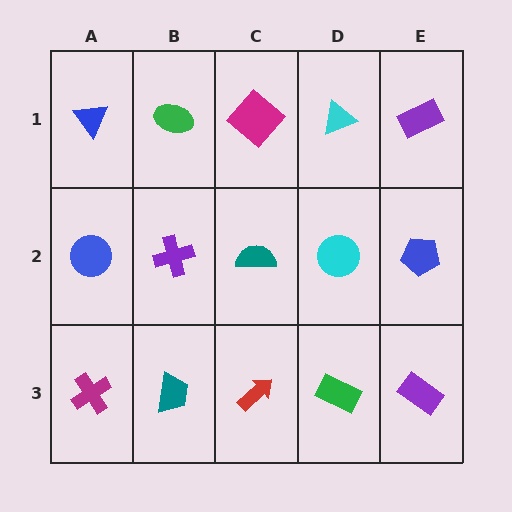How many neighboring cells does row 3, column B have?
3.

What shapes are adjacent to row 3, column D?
A cyan circle (row 2, column D), a red arrow (row 3, column C), a purple rectangle (row 3, column E).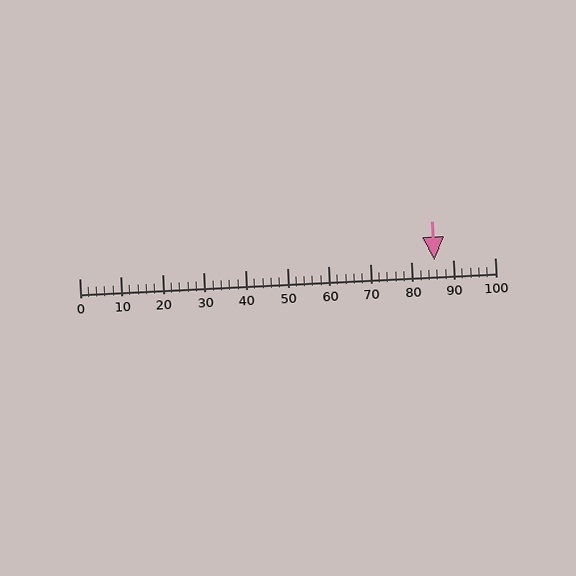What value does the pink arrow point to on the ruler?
The pink arrow points to approximately 85.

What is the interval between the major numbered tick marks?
The major tick marks are spaced 10 units apart.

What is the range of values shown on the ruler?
The ruler shows values from 0 to 100.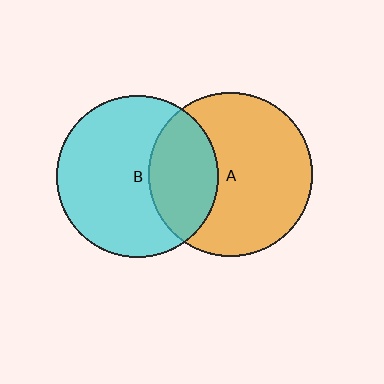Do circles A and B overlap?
Yes.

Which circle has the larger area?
Circle A (orange).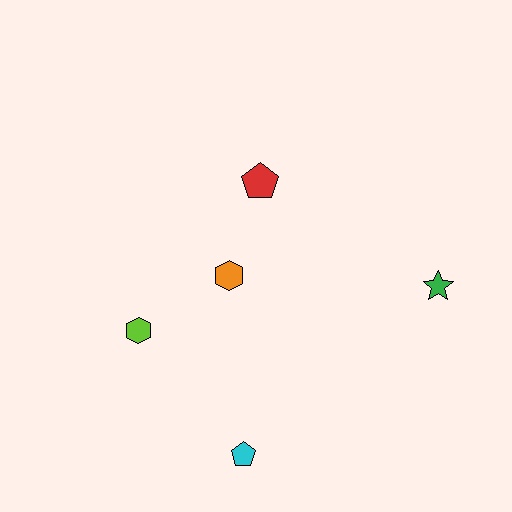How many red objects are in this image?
There is 1 red object.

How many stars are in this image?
There is 1 star.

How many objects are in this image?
There are 5 objects.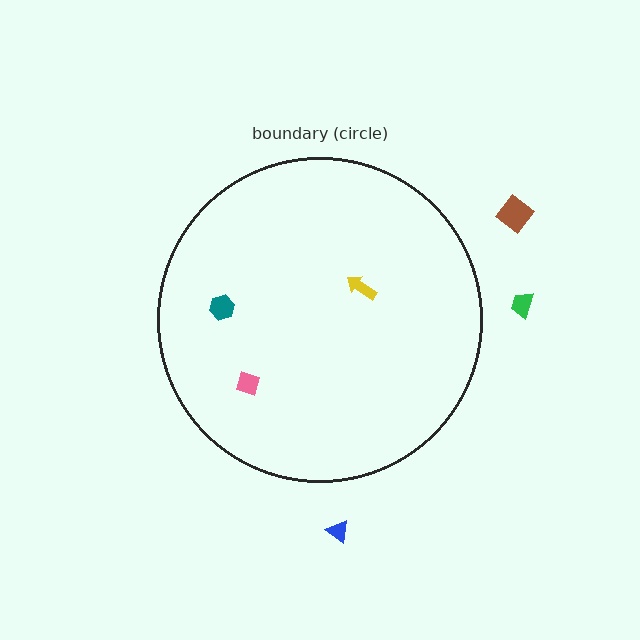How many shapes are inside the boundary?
3 inside, 3 outside.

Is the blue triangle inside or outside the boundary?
Outside.